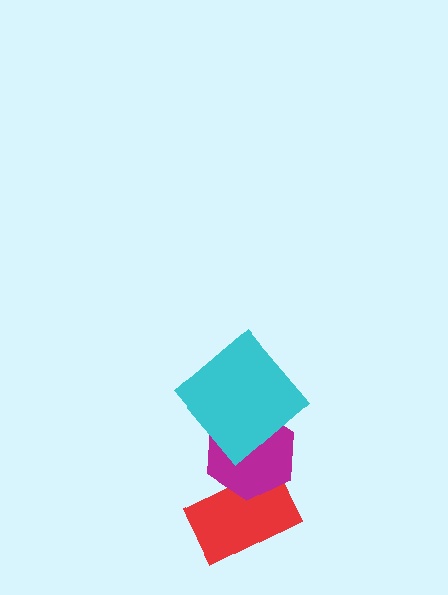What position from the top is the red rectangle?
The red rectangle is 3rd from the top.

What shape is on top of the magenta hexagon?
The cyan diamond is on top of the magenta hexagon.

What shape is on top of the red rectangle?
The magenta hexagon is on top of the red rectangle.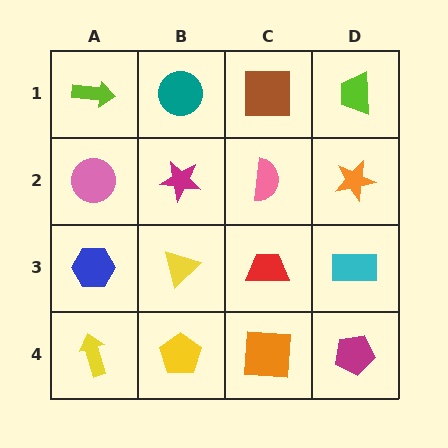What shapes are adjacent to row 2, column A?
A lime arrow (row 1, column A), a blue hexagon (row 3, column A), a magenta star (row 2, column B).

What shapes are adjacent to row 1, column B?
A magenta star (row 2, column B), a lime arrow (row 1, column A), a brown square (row 1, column C).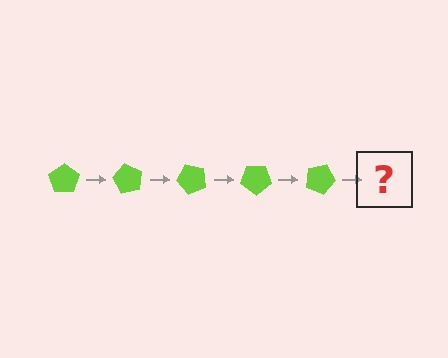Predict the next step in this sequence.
The next step is a lime pentagon rotated 300 degrees.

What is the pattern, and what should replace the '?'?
The pattern is that the pentagon rotates 60 degrees each step. The '?' should be a lime pentagon rotated 300 degrees.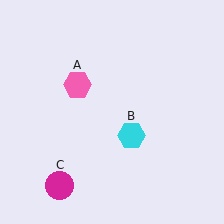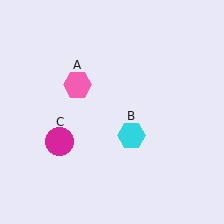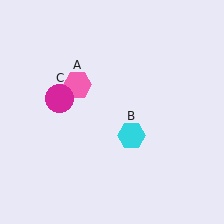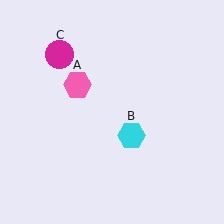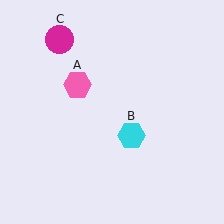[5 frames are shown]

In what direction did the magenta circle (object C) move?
The magenta circle (object C) moved up.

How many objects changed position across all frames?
1 object changed position: magenta circle (object C).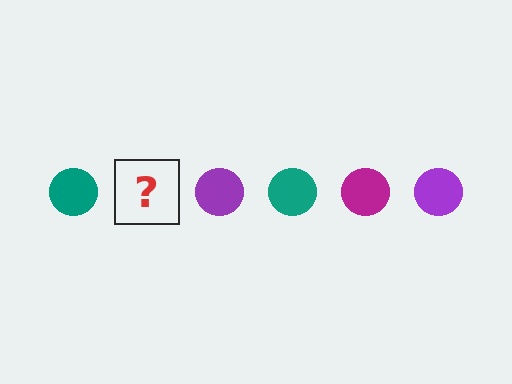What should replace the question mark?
The question mark should be replaced with a magenta circle.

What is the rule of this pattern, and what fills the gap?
The rule is that the pattern cycles through teal, magenta, purple circles. The gap should be filled with a magenta circle.